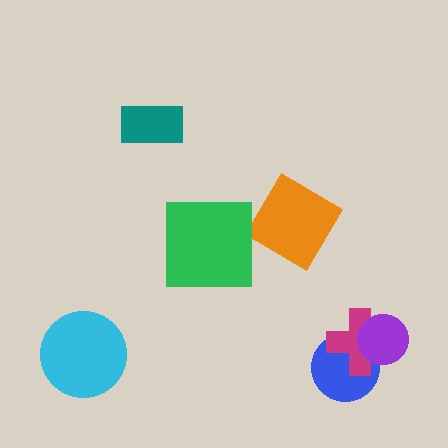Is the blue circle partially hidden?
Yes, it is partially covered by another shape.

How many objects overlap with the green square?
0 objects overlap with the green square.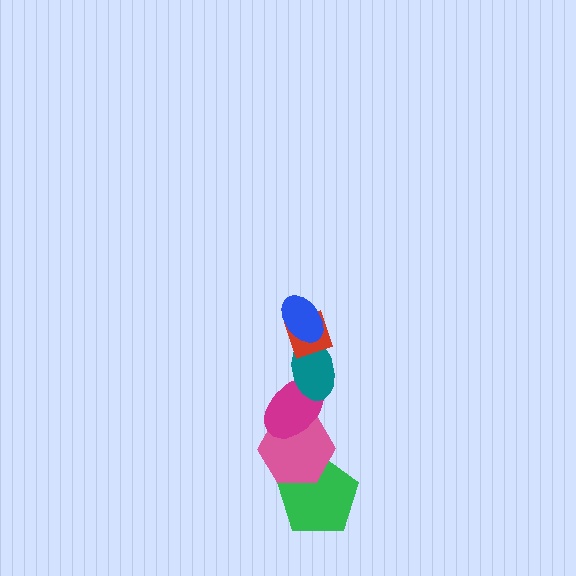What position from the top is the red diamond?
The red diamond is 2nd from the top.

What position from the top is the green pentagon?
The green pentagon is 6th from the top.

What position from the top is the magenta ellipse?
The magenta ellipse is 4th from the top.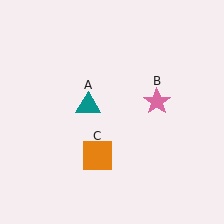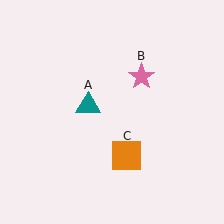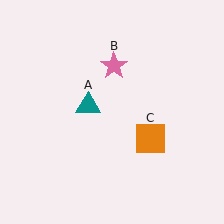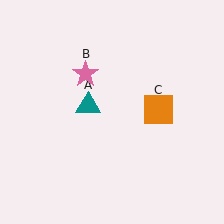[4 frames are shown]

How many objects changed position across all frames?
2 objects changed position: pink star (object B), orange square (object C).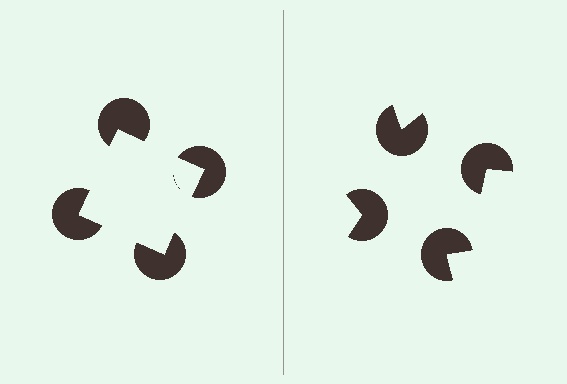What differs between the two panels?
The pac-man discs are positioned identically on both sides; only the wedge orientations differ. On the left they align to a square; on the right they are misaligned.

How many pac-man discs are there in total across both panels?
8 — 4 on each side.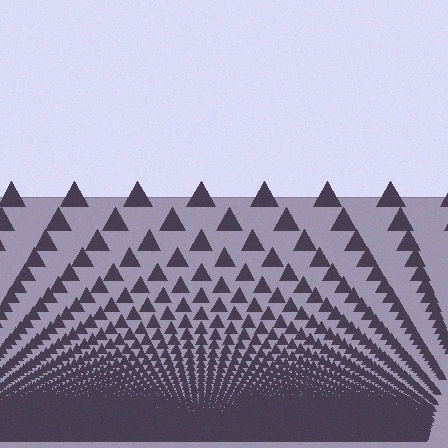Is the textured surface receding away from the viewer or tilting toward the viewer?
The surface appears to tilt toward the viewer. Texture elements get larger and sparser toward the top.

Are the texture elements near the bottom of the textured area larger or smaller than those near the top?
Smaller. The gradient is inverted — elements near the bottom are smaller and denser.